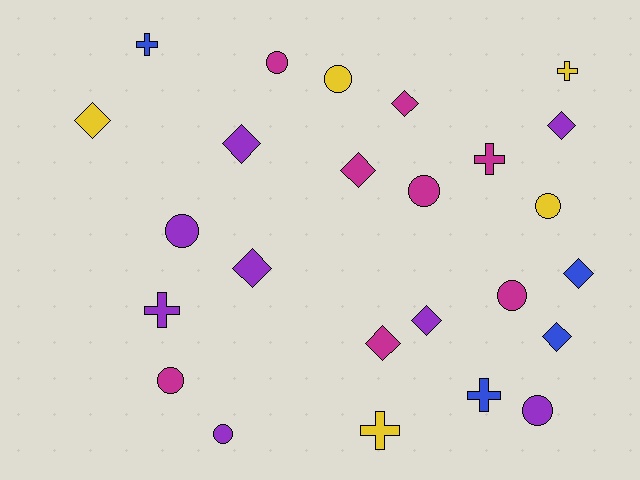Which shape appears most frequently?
Diamond, with 10 objects.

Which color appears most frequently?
Purple, with 8 objects.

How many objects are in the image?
There are 25 objects.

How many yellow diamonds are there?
There is 1 yellow diamond.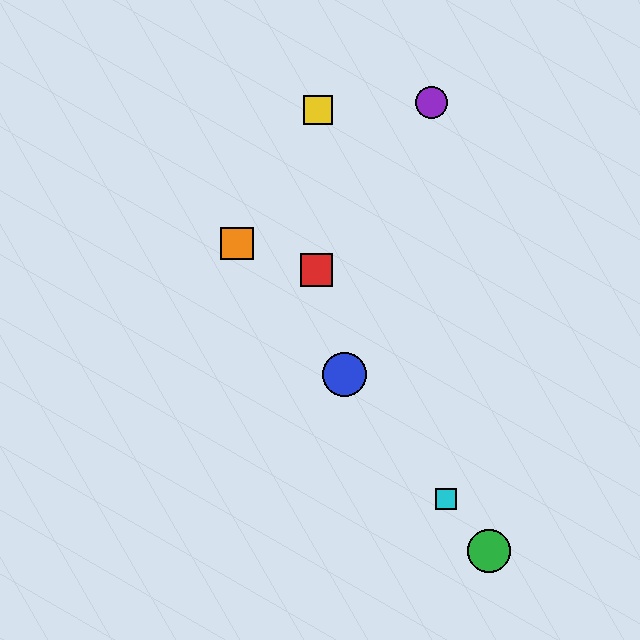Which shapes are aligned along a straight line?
The blue circle, the green circle, the orange square, the cyan square are aligned along a straight line.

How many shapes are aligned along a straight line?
4 shapes (the blue circle, the green circle, the orange square, the cyan square) are aligned along a straight line.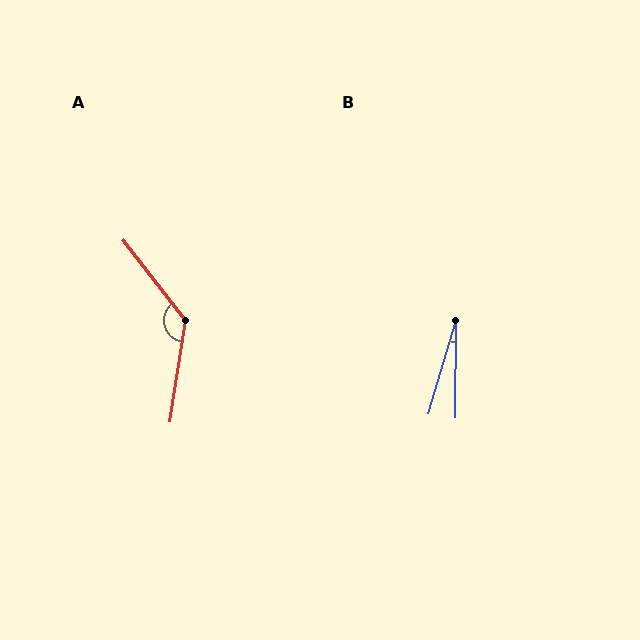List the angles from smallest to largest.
B (16°), A (133°).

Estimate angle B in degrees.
Approximately 16 degrees.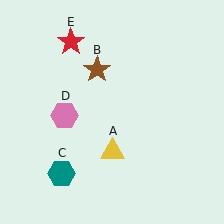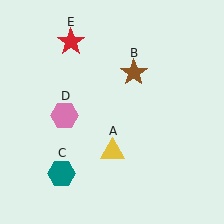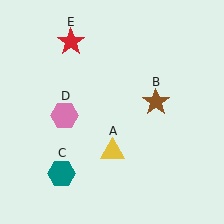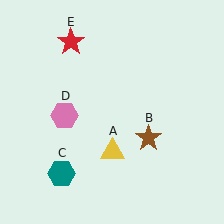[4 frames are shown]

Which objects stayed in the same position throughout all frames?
Yellow triangle (object A) and teal hexagon (object C) and pink hexagon (object D) and red star (object E) remained stationary.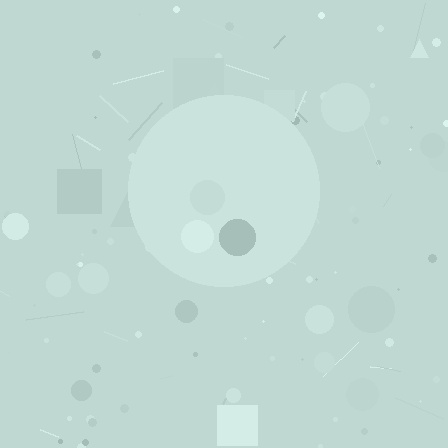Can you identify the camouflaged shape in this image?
The camouflaged shape is a circle.